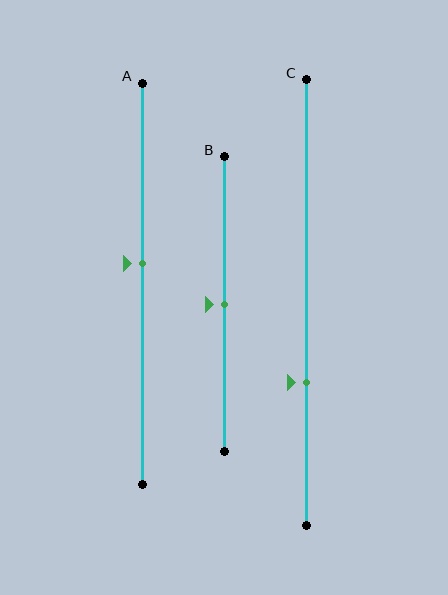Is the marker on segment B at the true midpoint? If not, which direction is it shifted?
Yes, the marker on segment B is at the true midpoint.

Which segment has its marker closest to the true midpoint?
Segment B has its marker closest to the true midpoint.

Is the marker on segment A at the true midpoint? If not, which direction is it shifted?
No, the marker on segment A is shifted upward by about 5% of the segment length.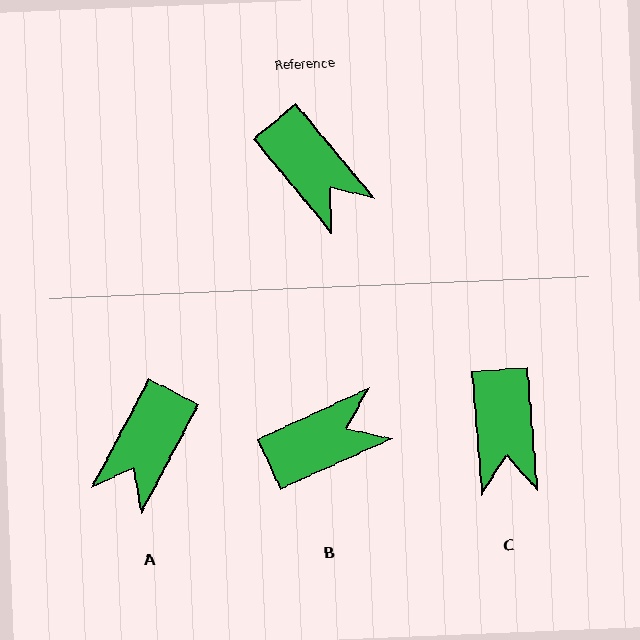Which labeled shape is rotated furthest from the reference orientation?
B, about 74 degrees away.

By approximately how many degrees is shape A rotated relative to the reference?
Approximately 68 degrees clockwise.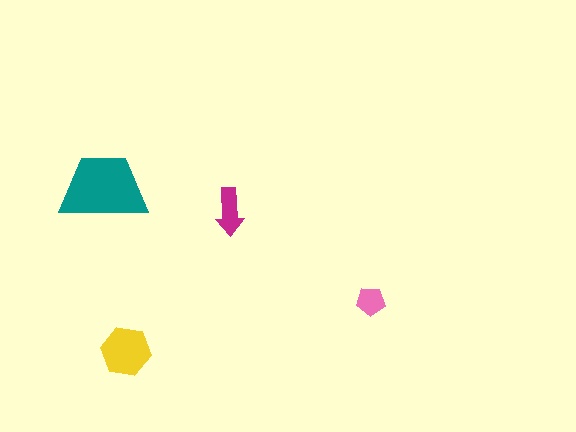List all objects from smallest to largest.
The pink pentagon, the magenta arrow, the yellow hexagon, the teal trapezoid.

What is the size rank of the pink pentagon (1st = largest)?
4th.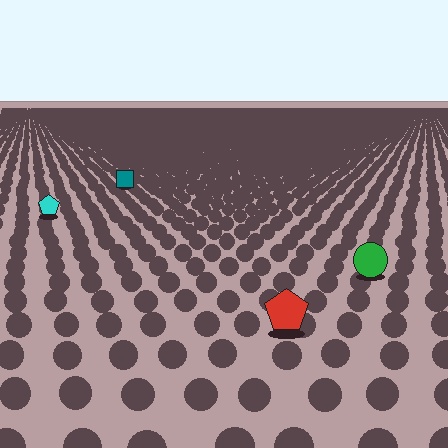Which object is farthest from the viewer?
The teal square is farthest from the viewer. It appears smaller and the ground texture around it is denser.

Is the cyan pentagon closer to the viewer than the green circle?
No. The green circle is closer — you can tell from the texture gradient: the ground texture is coarser near it.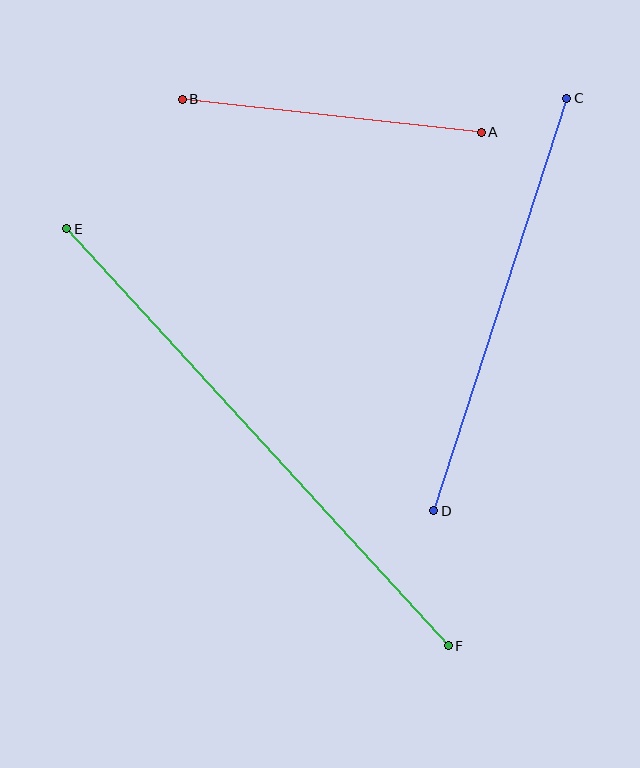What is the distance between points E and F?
The distance is approximately 565 pixels.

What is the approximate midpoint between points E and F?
The midpoint is at approximately (258, 437) pixels.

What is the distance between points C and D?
The distance is approximately 433 pixels.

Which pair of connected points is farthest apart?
Points E and F are farthest apart.